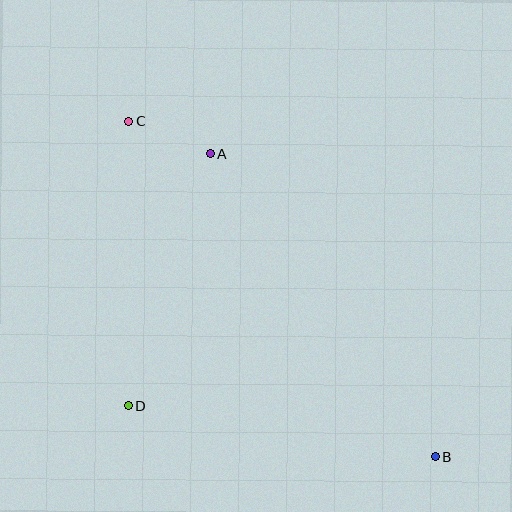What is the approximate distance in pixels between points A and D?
The distance between A and D is approximately 265 pixels.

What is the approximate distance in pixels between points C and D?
The distance between C and D is approximately 285 pixels.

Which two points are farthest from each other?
Points B and C are farthest from each other.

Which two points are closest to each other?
Points A and C are closest to each other.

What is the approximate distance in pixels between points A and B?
The distance between A and B is approximately 378 pixels.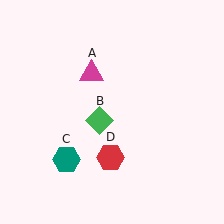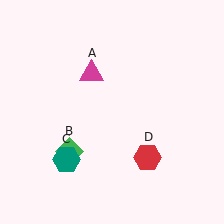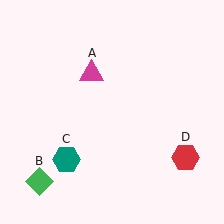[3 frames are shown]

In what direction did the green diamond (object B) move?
The green diamond (object B) moved down and to the left.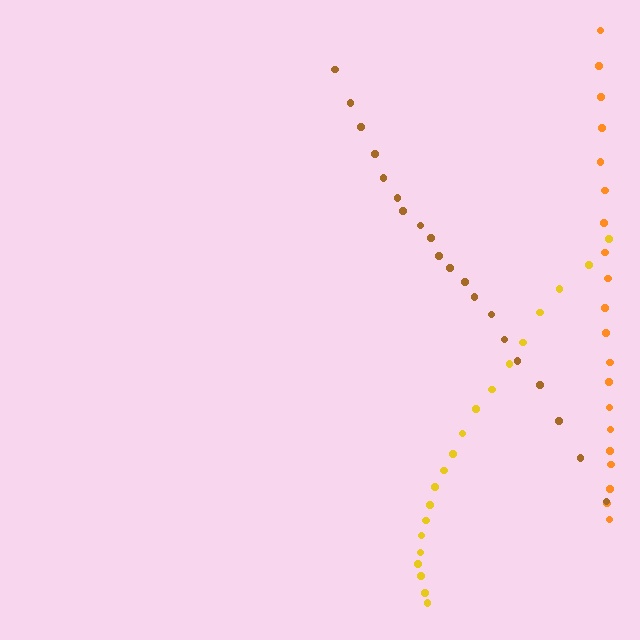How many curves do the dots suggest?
There are 3 distinct paths.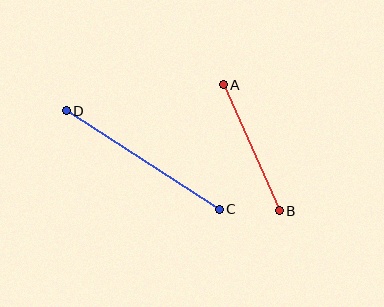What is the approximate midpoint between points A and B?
The midpoint is at approximately (251, 148) pixels.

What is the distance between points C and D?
The distance is approximately 182 pixels.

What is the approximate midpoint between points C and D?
The midpoint is at approximately (143, 160) pixels.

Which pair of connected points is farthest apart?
Points C and D are farthest apart.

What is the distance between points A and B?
The distance is approximately 138 pixels.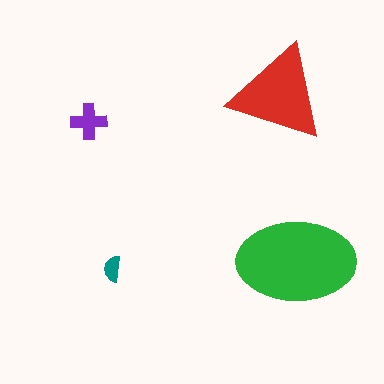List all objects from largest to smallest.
The green ellipse, the red triangle, the purple cross, the teal semicircle.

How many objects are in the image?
There are 4 objects in the image.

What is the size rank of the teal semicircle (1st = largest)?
4th.